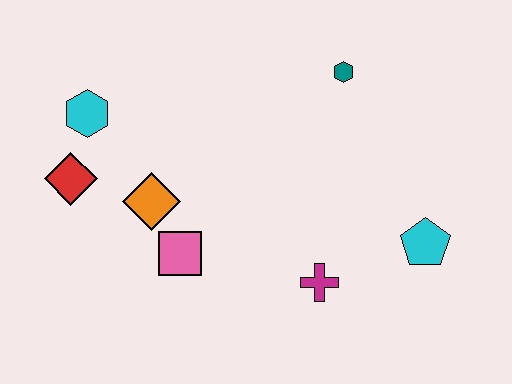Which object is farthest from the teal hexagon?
The red diamond is farthest from the teal hexagon.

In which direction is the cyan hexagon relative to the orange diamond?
The cyan hexagon is above the orange diamond.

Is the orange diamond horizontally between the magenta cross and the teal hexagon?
No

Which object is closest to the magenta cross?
The cyan pentagon is closest to the magenta cross.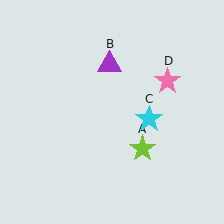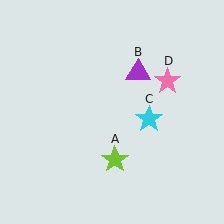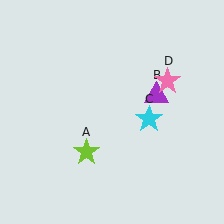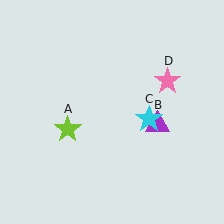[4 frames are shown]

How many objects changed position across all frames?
2 objects changed position: lime star (object A), purple triangle (object B).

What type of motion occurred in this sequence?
The lime star (object A), purple triangle (object B) rotated clockwise around the center of the scene.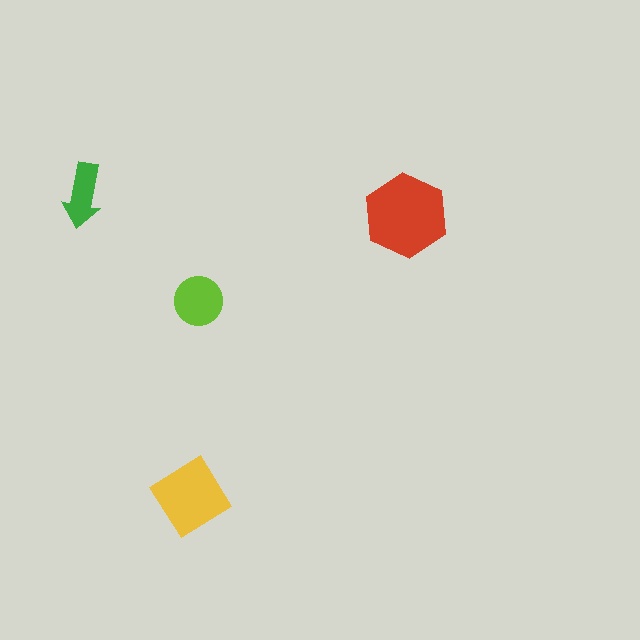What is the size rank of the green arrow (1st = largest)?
4th.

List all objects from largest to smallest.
The red hexagon, the yellow diamond, the lime circle, the green arrow.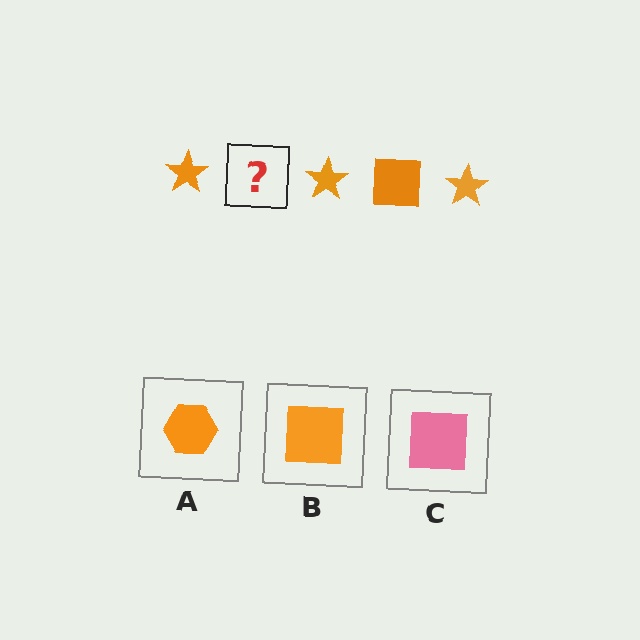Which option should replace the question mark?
Option B.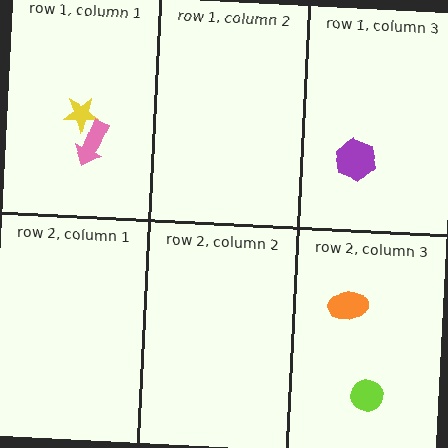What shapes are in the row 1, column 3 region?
The purple hexagon.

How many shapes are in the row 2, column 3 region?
2.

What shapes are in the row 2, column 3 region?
The orange ellipse, the lime circle.